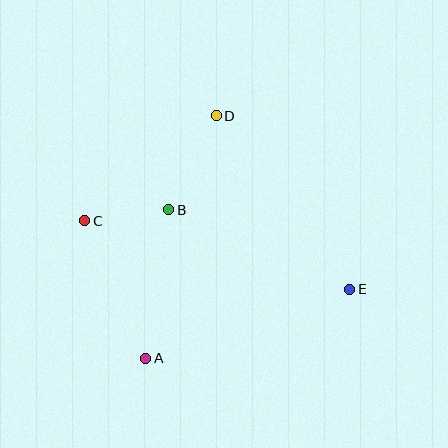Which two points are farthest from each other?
Points C and E are farthest from each other.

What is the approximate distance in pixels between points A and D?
The distance between A and D is approximately 253 pixels.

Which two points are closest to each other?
Points B and C are closest to each other.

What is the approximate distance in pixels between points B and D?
The distance between B and D is approximately 106 pixels.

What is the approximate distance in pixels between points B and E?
The distance between B and E is approximately 197 pixels.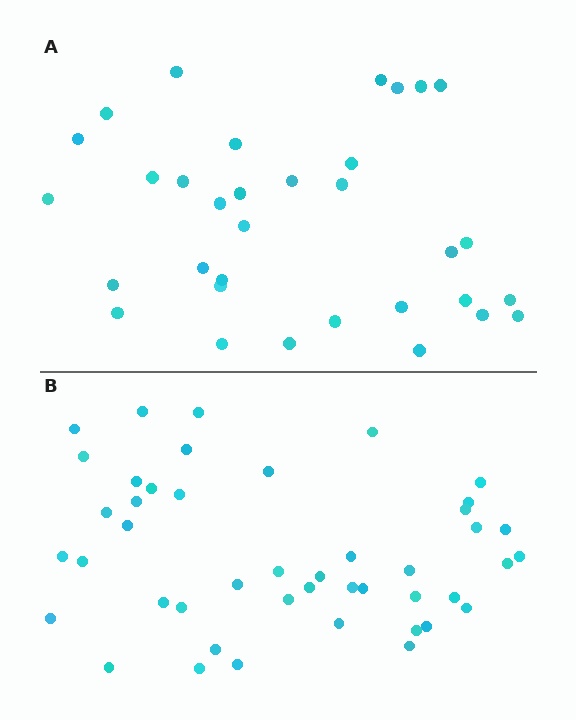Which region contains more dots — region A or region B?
Region B (the bottom region) has more dots.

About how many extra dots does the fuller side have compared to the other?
Region B has roughly 12 or so more dots than region A.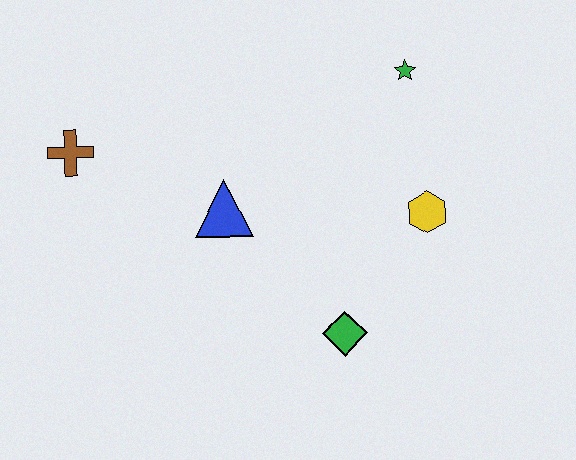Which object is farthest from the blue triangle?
The green star is farthest from the blue triangle.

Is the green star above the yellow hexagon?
Yes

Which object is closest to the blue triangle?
The brown cross is closest to the blue triangle.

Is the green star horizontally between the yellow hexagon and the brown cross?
Yes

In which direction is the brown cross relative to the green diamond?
The brown cross is to the left of the green diamond.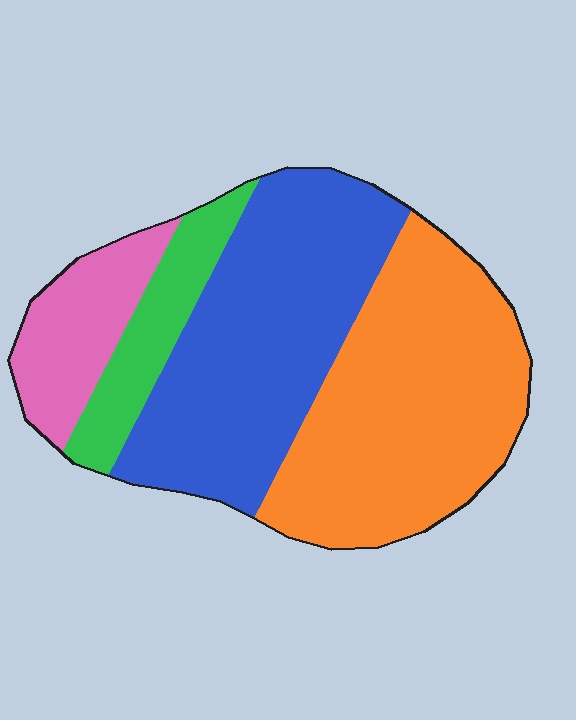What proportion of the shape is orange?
Orange takes up about two fifths (2/5) of the shape.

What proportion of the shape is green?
Green covers around 10% of the shape.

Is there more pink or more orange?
Orange.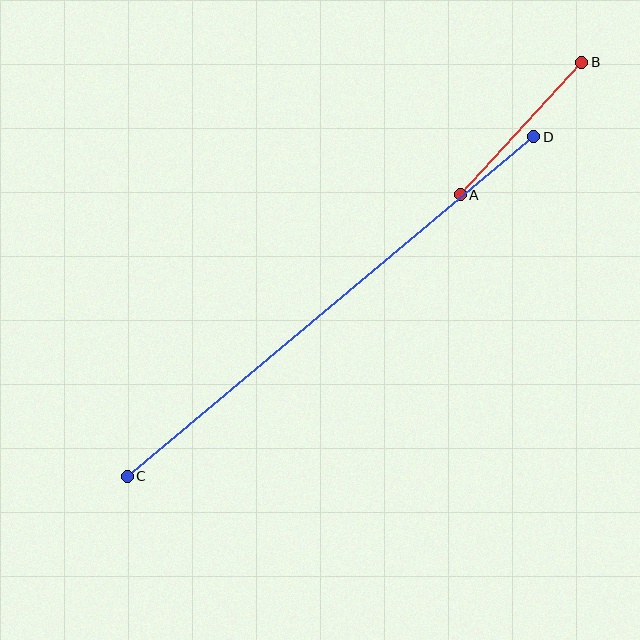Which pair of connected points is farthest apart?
Points C and D are farthest apart.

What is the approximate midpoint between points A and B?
The midpoint is at approximately (521, 129) pixels.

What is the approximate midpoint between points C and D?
The midpoint is at approximately (331, 306) pixels.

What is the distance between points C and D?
The distance is approximately 530 pixels.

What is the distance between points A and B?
The distance is approximately 180 pixels.